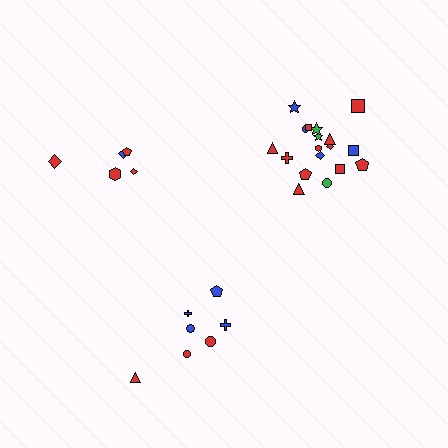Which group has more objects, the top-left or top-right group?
The top-right group.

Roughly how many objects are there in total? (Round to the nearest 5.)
Roughly 30 objects in total.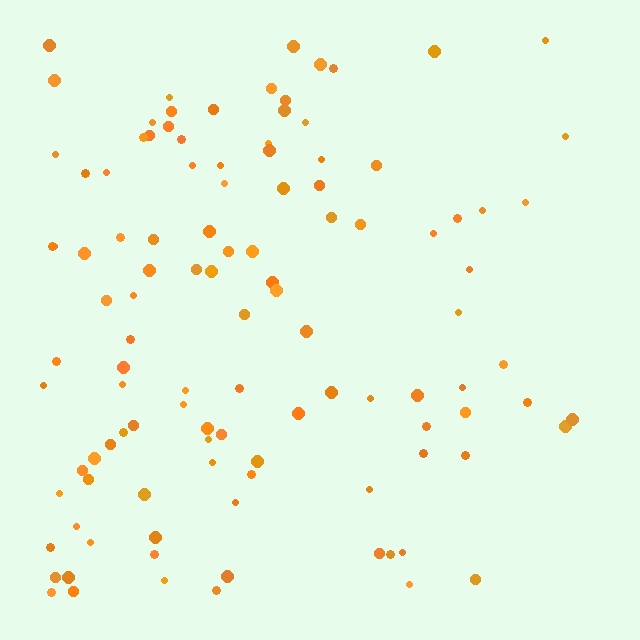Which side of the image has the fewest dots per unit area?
The right.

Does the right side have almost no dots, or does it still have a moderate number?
Still a moderate number, just noticeably fewer than the left.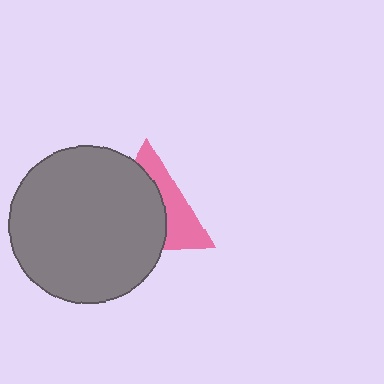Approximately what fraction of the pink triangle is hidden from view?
Roughly 61% of the pink triangle is hidden behind the gray circle.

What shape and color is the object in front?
The object in front is a gray circle.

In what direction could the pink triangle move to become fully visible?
The pink triangle could move right. That would shift it out from behind the gray circle entirely.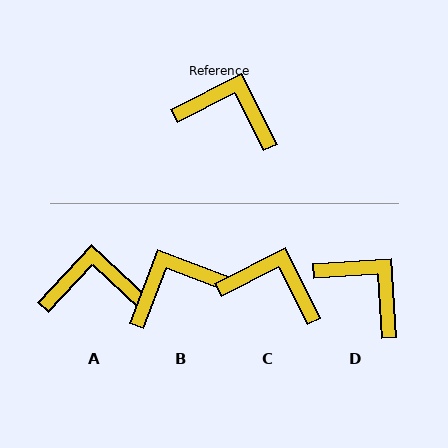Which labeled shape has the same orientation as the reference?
C.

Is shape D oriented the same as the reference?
No, it is off by about 23 degrees.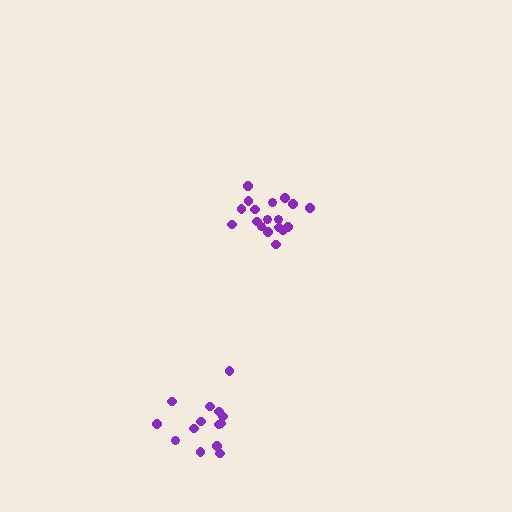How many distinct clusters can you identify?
There are 2 distinct clusters.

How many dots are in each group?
Group 1: 18 dots, Group 2: 14 dots (32 total).